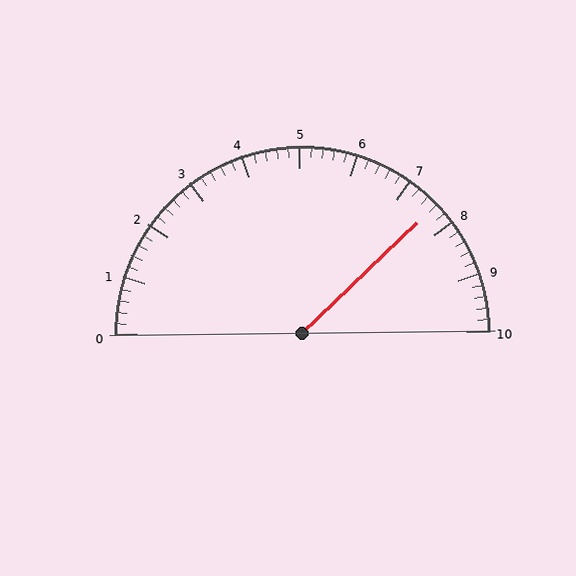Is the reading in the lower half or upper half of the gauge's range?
The reading is in the upper half of the range (0 to 10).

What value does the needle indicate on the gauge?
The needle indicates approximately 7.6.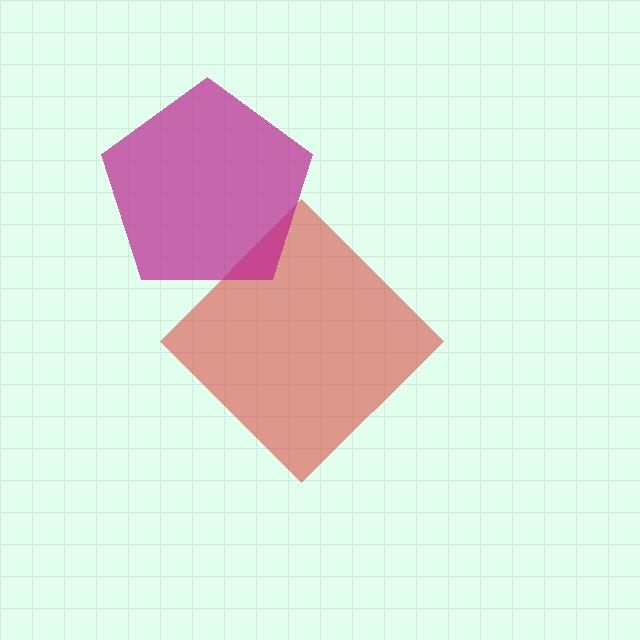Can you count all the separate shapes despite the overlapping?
Yes, there are 2 separate shapes.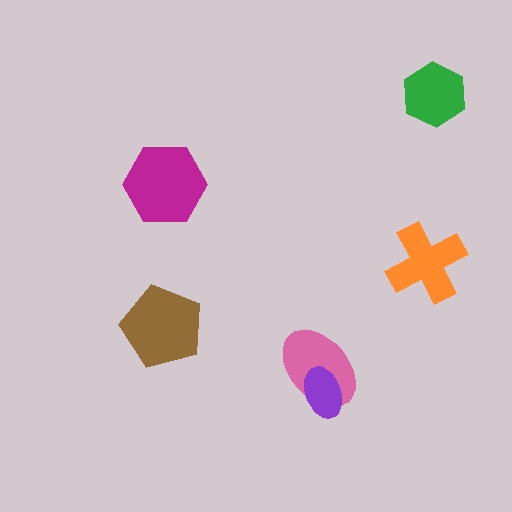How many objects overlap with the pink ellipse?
1 object overlaps with the pink ellipse.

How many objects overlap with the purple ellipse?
1 object overlaps with the purple ellipse.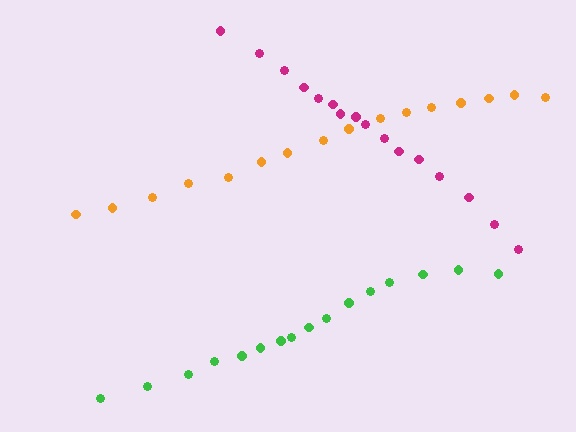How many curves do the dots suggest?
There are 3 distinct paths.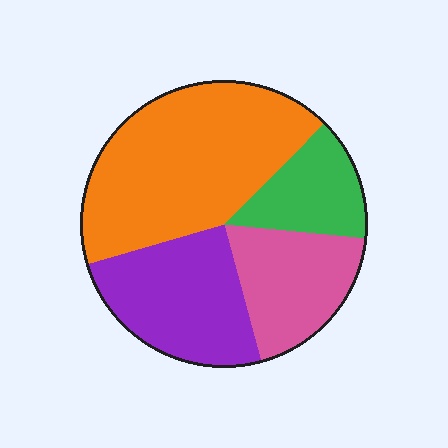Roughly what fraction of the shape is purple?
Purple takes up between a sixth and a third of the shape.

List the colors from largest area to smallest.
From largest to smallest: orange, purple, pink, green.